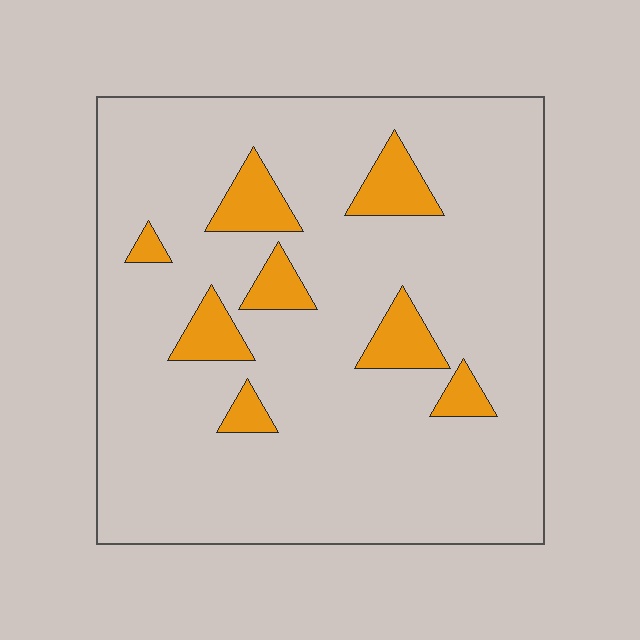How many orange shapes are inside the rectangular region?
8.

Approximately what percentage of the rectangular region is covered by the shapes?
Approximately 10%.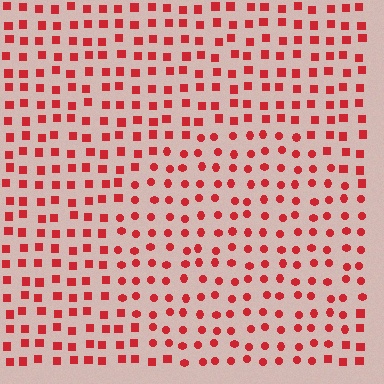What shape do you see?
I see a circle.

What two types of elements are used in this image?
The image uses circles inside the circle region and squares outside it.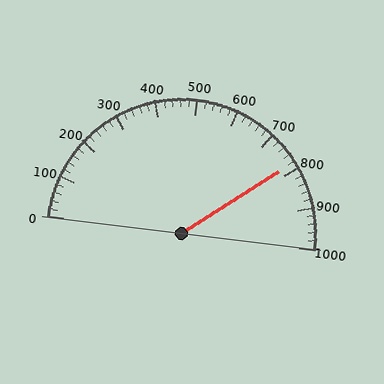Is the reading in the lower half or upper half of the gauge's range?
The reading is in the upper half of the range (0 to 1000).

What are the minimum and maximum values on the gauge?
The gauge ranges from 0 to 1000.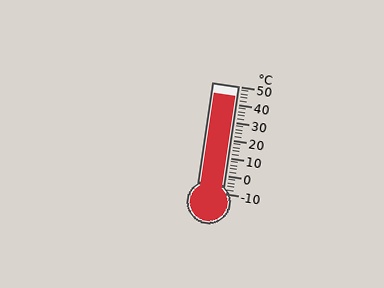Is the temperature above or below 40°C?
The temperature is above 40°C.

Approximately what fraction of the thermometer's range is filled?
The thermometer is filled to approximately 90% of its range.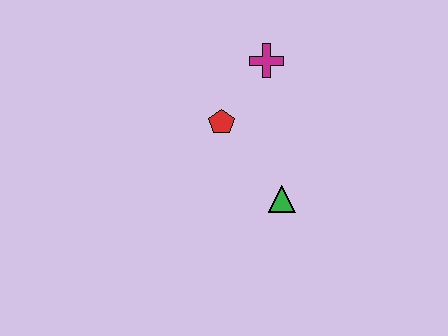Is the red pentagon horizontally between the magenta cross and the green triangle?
No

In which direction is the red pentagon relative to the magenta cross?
The red pentagon is below the magenta cross.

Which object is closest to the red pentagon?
The magenta cross is closest to the red pentagon.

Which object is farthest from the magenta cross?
The green triangle is farthest from the magenta cross.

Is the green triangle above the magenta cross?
No